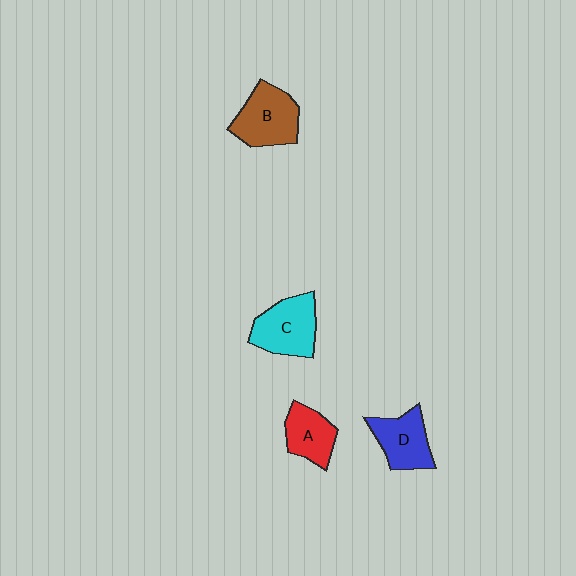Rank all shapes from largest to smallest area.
From largest to smallest: B (brown), C (cyan), D (blue), A (red).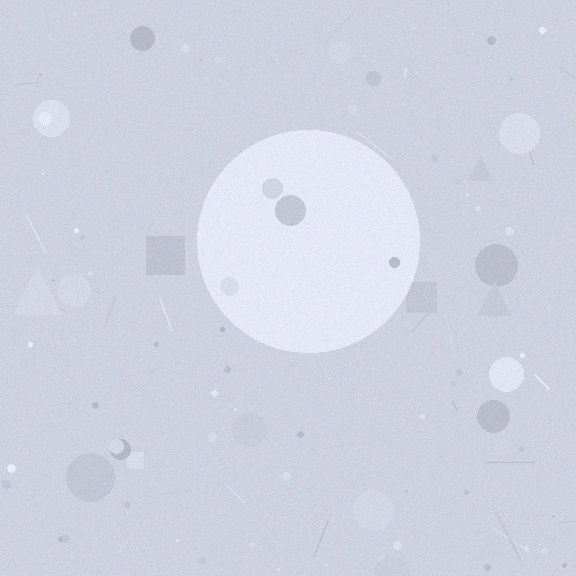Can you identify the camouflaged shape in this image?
The camouflaged shape is a circle.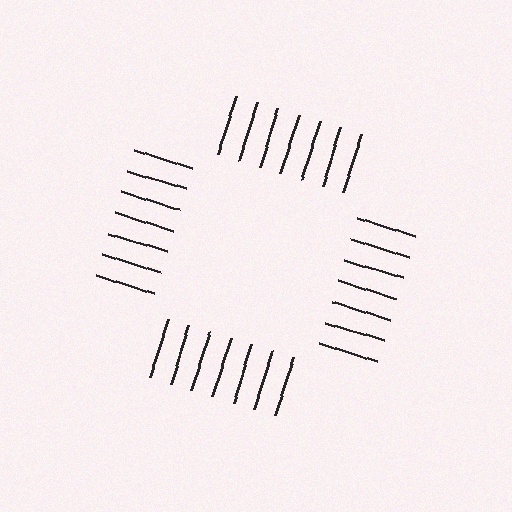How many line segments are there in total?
28 — 7 along each of the 4 edges.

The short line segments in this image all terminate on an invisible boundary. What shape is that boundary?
An illusory square — the line segments terminate on its edges but no continuous stroke is drawn.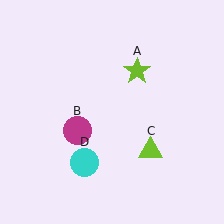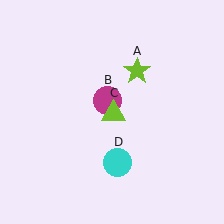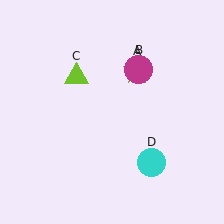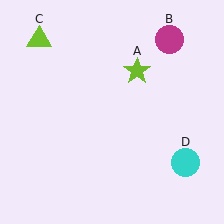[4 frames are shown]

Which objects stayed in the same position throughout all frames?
Lime star (object A) remained stationary.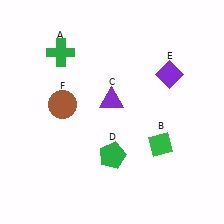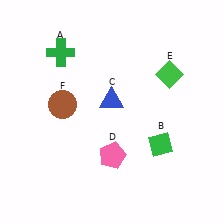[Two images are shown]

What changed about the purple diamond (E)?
In Image 1, E is purple. In Image 2, it changed to green.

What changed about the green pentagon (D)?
In Image 1, D is green. In Image 2, it changed to pink.